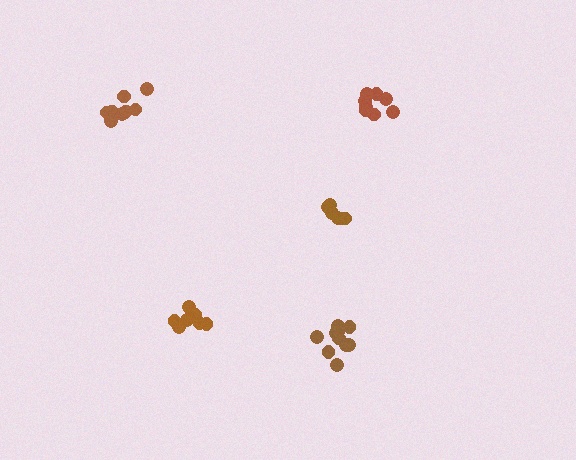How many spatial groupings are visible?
There are 5 spatial groupings.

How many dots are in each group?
Group 1: 9 dots, Group 2: 8 dots, Group 3: 6 dots, Group 4: 8 dots, Group 5: 10 dots (41 total).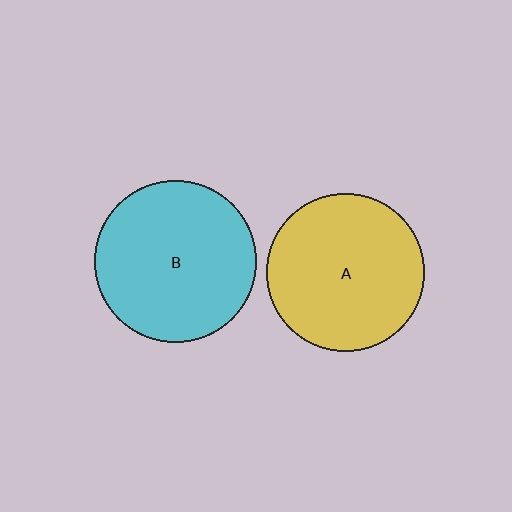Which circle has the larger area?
Circle B (cyan).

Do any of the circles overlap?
No, none of the circles overlap.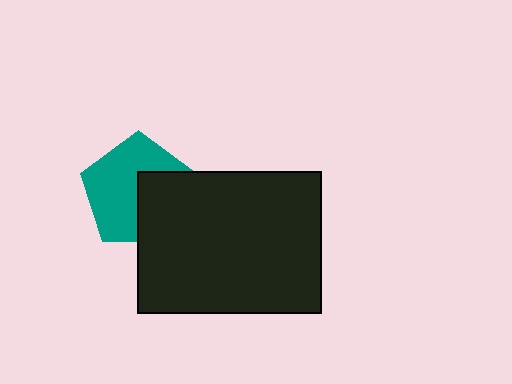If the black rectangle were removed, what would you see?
You would see the complete teal pentagon.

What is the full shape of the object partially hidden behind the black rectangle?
The partially hidden object is a teal pentagon.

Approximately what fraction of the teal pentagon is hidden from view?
Roughly 38% of the teal pentagon is hidden behind the black rectangle.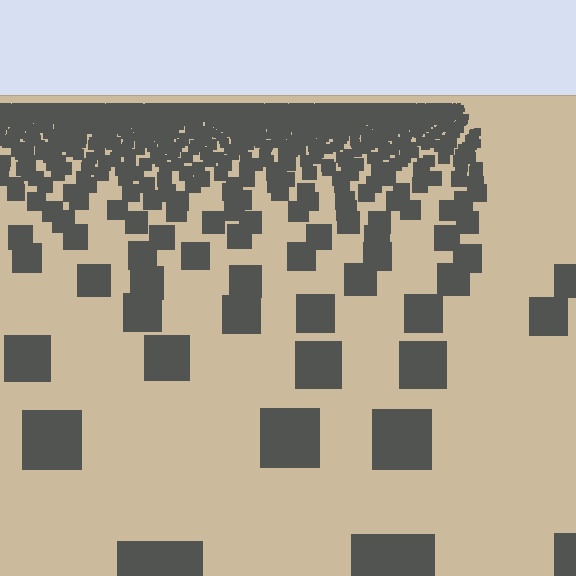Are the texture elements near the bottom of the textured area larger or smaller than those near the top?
Larger. Near the bottom, elements are closer to the viewer and appear at a bigger on-screen size.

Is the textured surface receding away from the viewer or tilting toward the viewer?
The surface is receding away from the viewer. Texture elements get smaller and denser toward the top.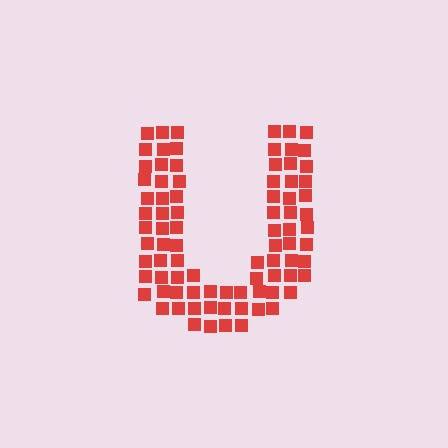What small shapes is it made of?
It is made of small squares.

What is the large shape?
The large shape is the letter U.